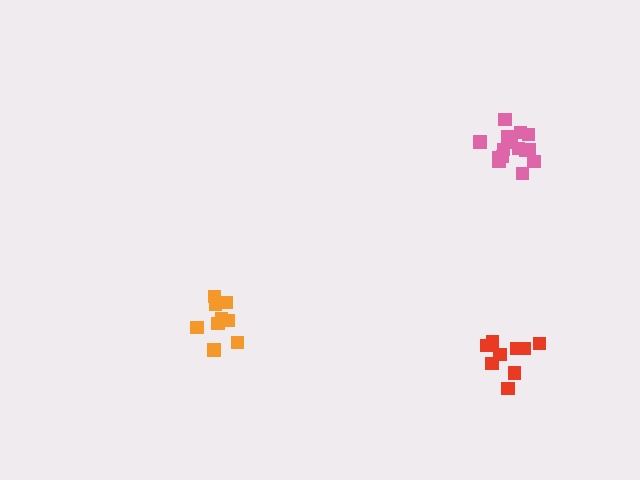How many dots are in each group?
Group 1: 9 dots, Group 2: 9 dots, Group 3: 15 dots (33 total).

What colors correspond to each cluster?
The clusters are colored: red, orange, pink.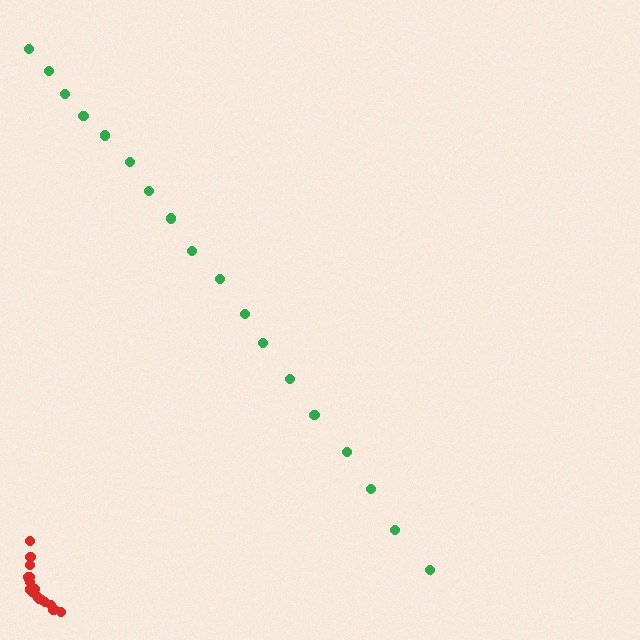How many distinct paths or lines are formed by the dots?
There are 2 distinct paths.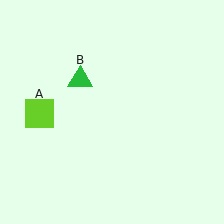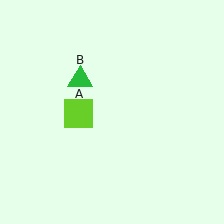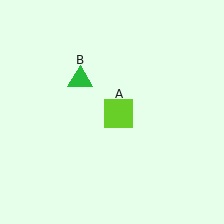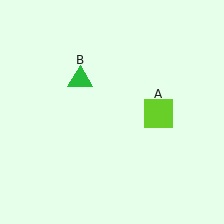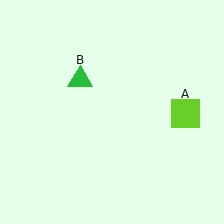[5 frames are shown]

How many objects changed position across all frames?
1 object changed position: lime square (object A).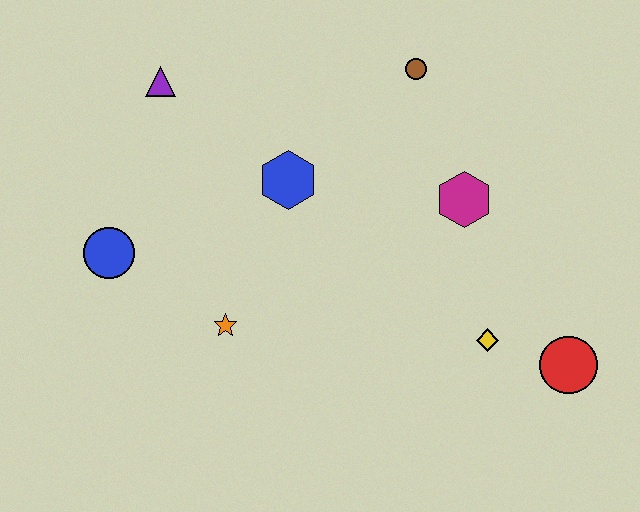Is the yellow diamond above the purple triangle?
No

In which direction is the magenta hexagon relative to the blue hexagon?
The magenta hexagon is to the right of the blue hexagon.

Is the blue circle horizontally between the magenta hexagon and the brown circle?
No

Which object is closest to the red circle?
The yellow diamond is closest to the red circle.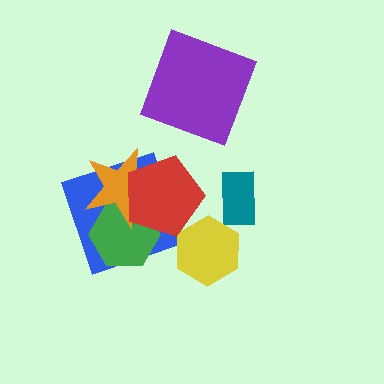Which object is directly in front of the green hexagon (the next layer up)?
The orange star is directly in front of the green hexagon.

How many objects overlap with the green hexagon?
3 objects overlap with the green hexagon.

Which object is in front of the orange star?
The red pentagon is in front of the orange star.